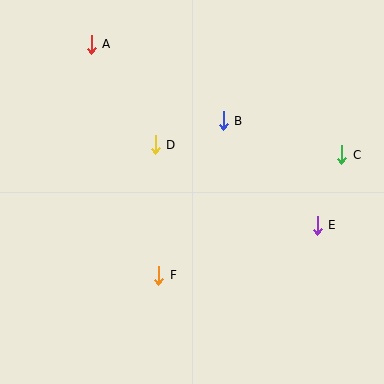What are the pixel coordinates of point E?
Point E is at (317, 225).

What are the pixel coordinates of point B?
Point B is at (223, 121).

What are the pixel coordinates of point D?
Point D is at (155, 145).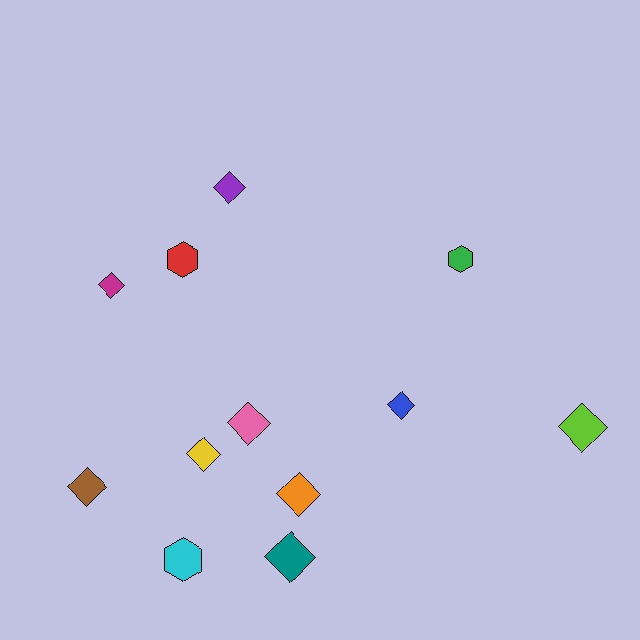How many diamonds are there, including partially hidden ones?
There are 9 diamonds.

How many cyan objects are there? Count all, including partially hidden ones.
There is 1 cyan object.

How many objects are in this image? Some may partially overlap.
There are 12 objects.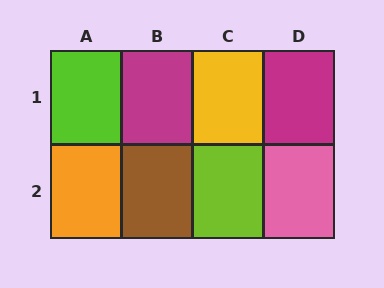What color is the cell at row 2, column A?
Orange.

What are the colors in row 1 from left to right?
Lime, magenta, yellow, magenta.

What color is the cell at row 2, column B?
Brown.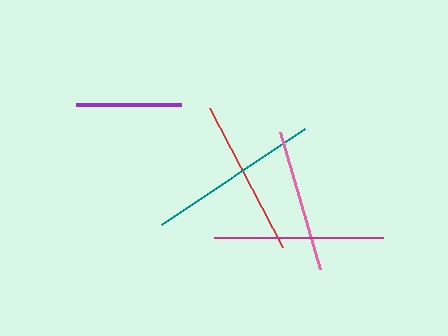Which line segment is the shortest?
The purple line is the shortest at approximately 105 pixels.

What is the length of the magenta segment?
The magenta segment is approximately 169 pixels long.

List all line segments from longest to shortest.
From longest to shortest: teal, magenta, red, pink, purple.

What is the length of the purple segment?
The purple segment is approximately 105 pixels long.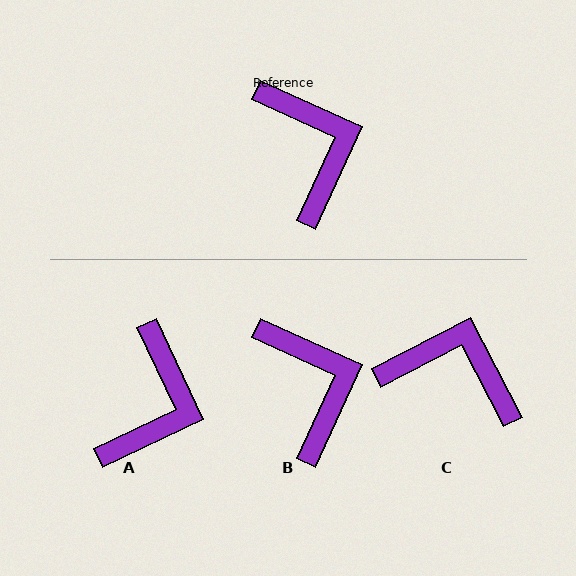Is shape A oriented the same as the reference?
No, it is off by about 40 degrees.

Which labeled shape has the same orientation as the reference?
B.